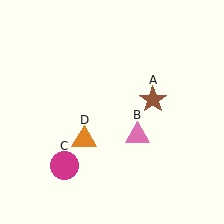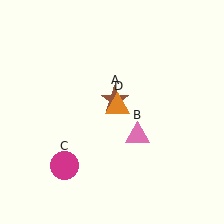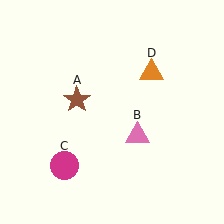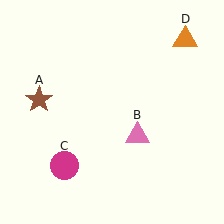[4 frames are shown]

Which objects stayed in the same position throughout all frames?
Pink triangle (object B) and magenta circle (object C) remained stationary.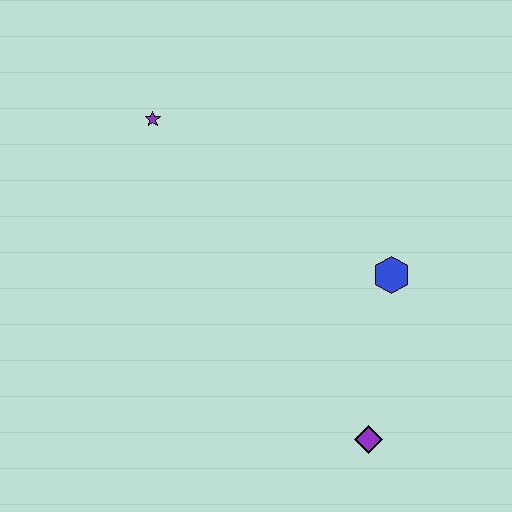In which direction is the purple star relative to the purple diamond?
The purple star is above the purple diamond.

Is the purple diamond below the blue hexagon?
Yes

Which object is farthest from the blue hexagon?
The purple star is farthest from the blue hexagon.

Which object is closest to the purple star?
The blue hexagon is closest to the purple star.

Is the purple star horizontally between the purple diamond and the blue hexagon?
No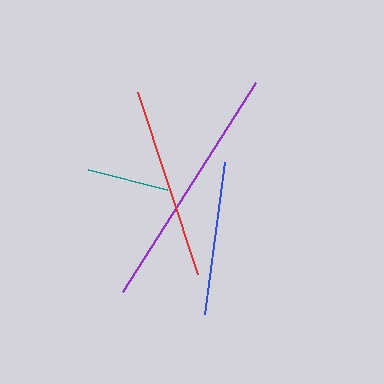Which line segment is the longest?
The purple line is the longest at approximately 248 pixels.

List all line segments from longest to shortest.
From longest to shortest: purple, red, blue, teal.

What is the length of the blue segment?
The blue segment is approximately 153 pixels long.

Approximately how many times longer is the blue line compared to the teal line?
The blue line is approximately 1.9 times the length of the teal line.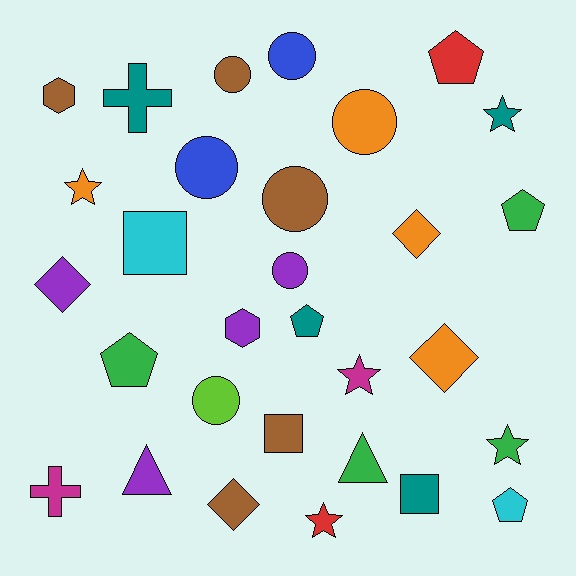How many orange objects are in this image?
There are 4 orange objects.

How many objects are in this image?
There are 30 objects.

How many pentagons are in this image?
There are 5 pentagons.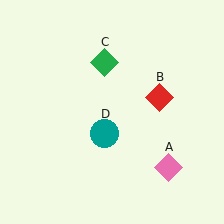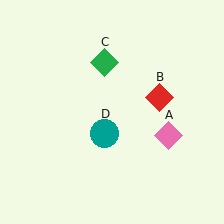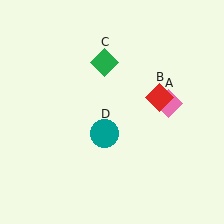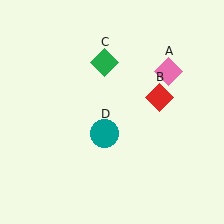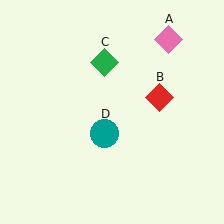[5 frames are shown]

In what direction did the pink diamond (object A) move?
The pink diamond (object A) moved up.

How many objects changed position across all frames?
1 object changed position: pink diamond (object A).